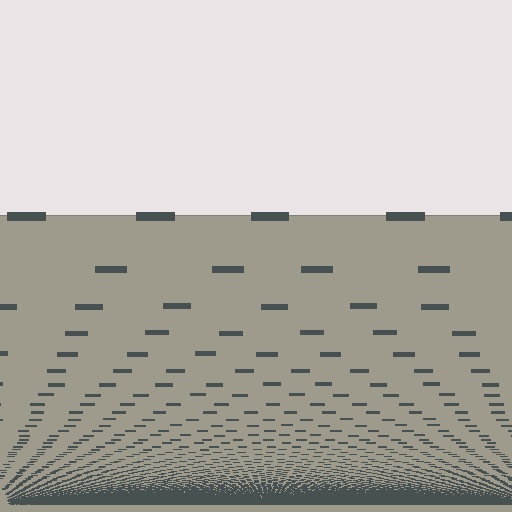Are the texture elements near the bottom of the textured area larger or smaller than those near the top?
Smaller. The gradient is inverted — elements near the bottom are smaller and denser.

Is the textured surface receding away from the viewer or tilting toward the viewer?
The surface appears to tilt toward the viewer. Texture elements get larger and sparser toward the top.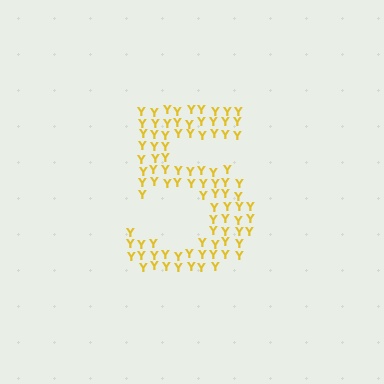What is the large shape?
The large shape is the digit 5.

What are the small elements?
The small elements are letter Y's.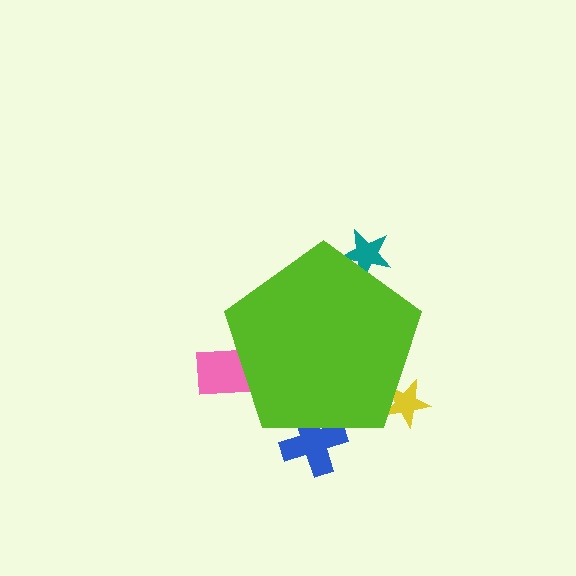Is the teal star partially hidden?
Yes, the teal star is partially hidden behind the lime pentagon.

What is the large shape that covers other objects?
A lime pentagon.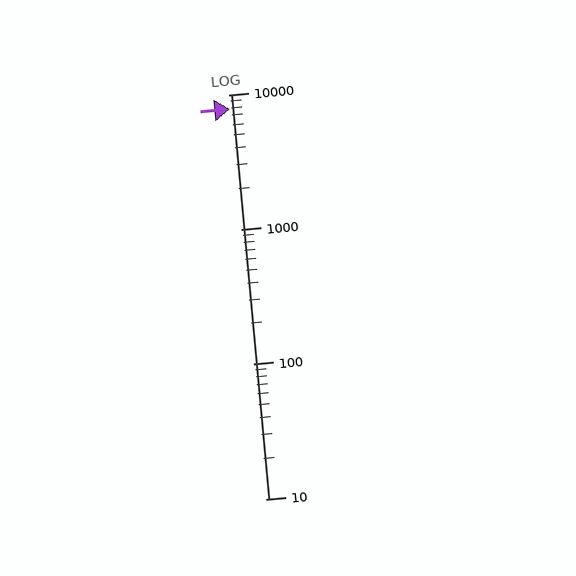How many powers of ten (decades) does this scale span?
The scale spans 3 decades, from 10 to 10000.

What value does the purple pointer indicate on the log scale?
The pointer indicates approximately 7800.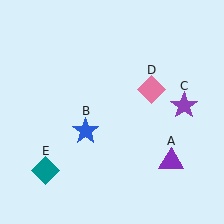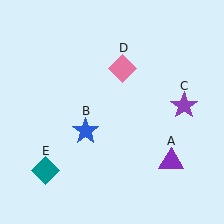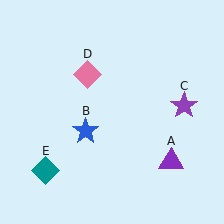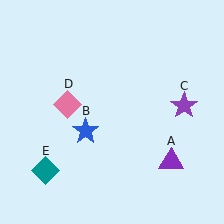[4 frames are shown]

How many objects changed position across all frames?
1 object changed position: pink diamond (object D).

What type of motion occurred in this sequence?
The pink diamond (object D) rotated counterclockwise around the center of the scene.